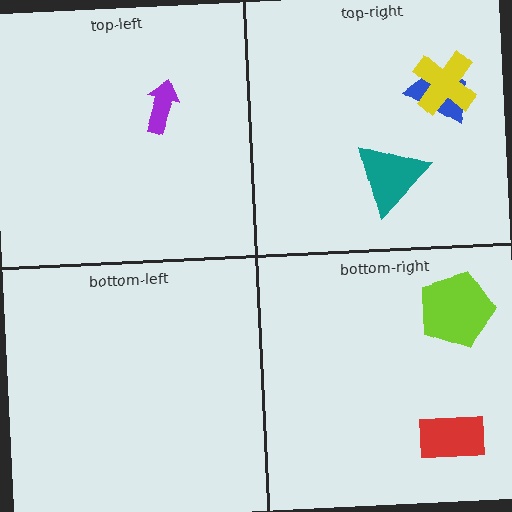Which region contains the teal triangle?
The top-right region.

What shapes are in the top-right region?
The teal triangle, the blue trapezoid, the yellow cross.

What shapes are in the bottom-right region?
The lime pentagon, the red rectangle.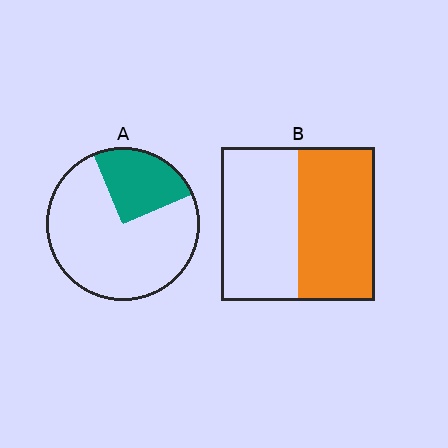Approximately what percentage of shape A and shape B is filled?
A is approximately 25% and B is approximately 50%.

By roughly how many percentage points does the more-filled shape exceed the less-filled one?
By roughly 25 percentage points (B over A).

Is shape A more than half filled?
No.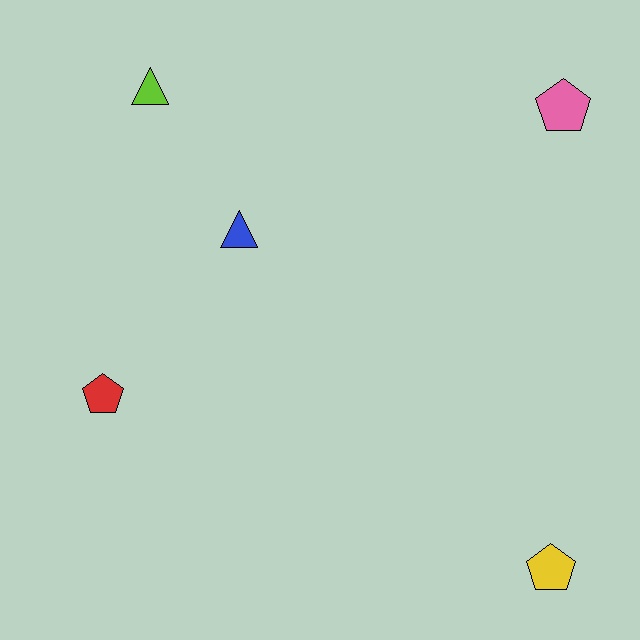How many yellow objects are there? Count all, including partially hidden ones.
There is 1 yellow object.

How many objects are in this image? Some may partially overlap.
There are 5 objects.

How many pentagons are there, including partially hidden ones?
There are 3 pentagons.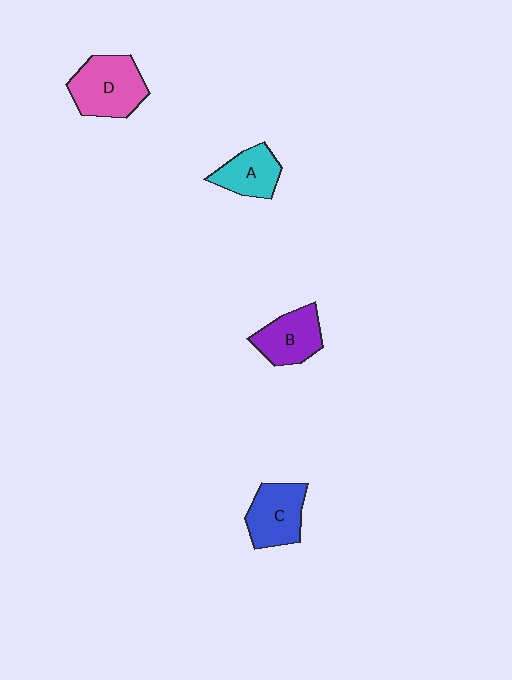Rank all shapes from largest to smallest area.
From largest to smallest: D (pink), C (blue), B (purple), A (cyan).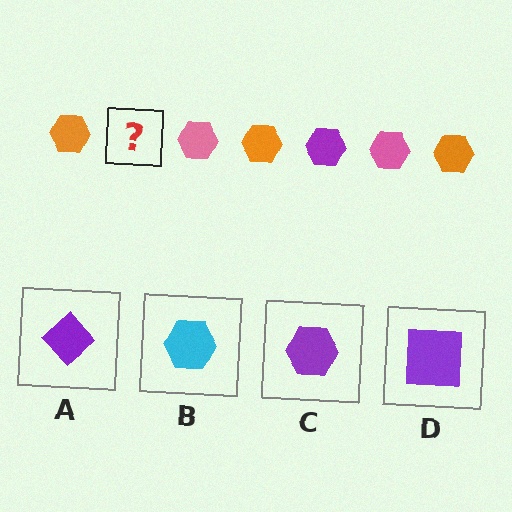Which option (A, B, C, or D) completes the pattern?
C.